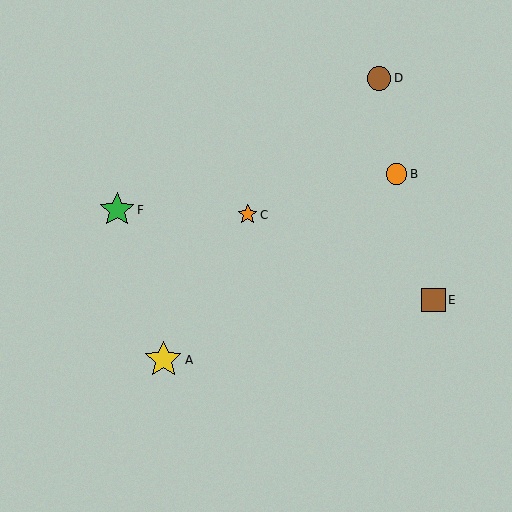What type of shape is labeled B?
Shape B is an orange circle.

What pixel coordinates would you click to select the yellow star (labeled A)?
Click at (163, 360) to select the yellow star A.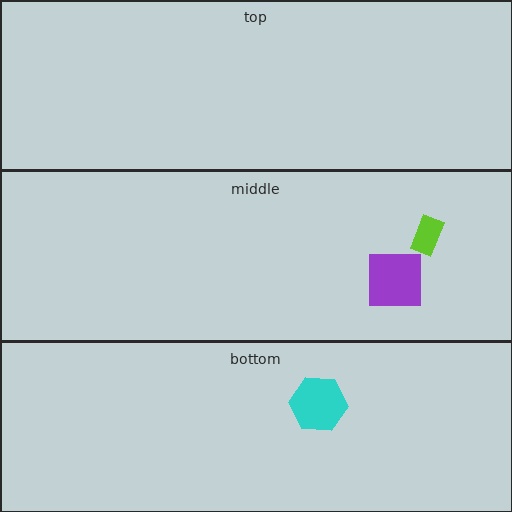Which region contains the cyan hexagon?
The bottom region.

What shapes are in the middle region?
The lime rectangle, the purple square.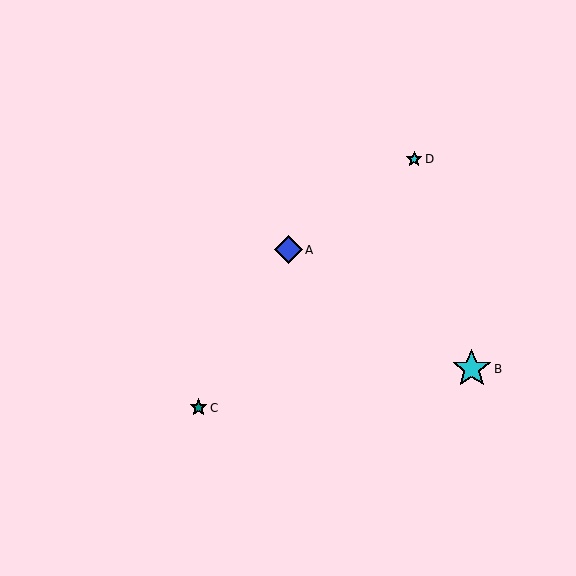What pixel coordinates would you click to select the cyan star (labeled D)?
Click at (414, 159) to select the cyan star D.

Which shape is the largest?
The cyan star (labeled B) is the largest.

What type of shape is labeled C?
Shape C is a teal star.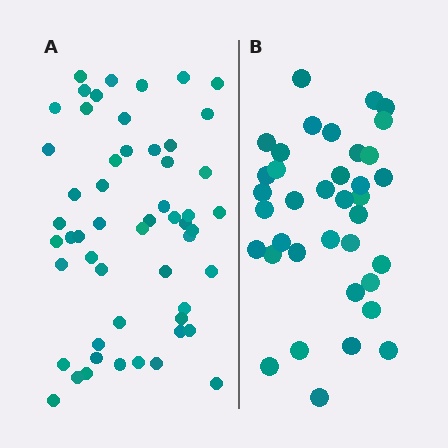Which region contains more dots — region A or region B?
Region A (the left region) has more dots.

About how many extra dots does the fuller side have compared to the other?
Region A has approximately 15 more dots than region B.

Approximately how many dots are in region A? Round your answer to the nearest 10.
About 50 dots. (The exact count is 54, which rounds to 50.)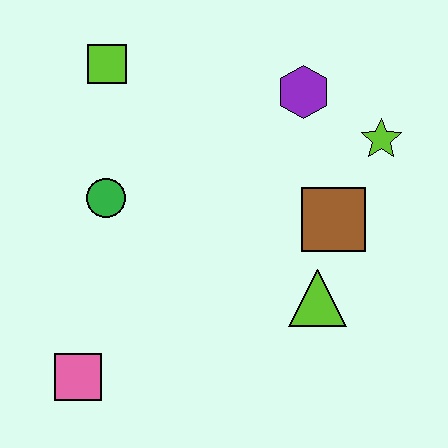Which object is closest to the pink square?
The green circle is closest to the pink square.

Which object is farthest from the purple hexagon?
The pink square is farthest from the purple hexagon.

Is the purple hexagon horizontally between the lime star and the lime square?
Yes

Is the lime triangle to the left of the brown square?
Yes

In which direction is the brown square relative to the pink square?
The brown square is to the right of the pink square.